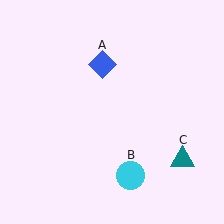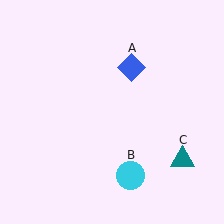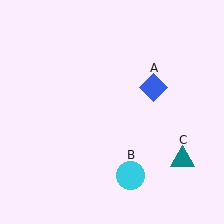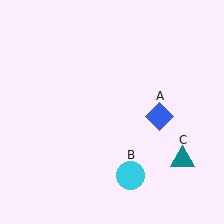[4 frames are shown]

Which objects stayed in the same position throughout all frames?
Cyan circle (object B) and teal triangle (object C) remained stationary.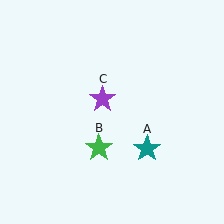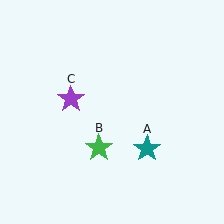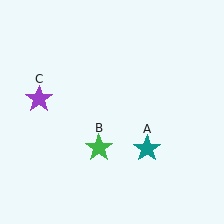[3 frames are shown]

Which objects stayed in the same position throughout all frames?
Teal star (object A) and green star (object B) remained stationary.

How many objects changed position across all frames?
1 object changed position: purple star (object C).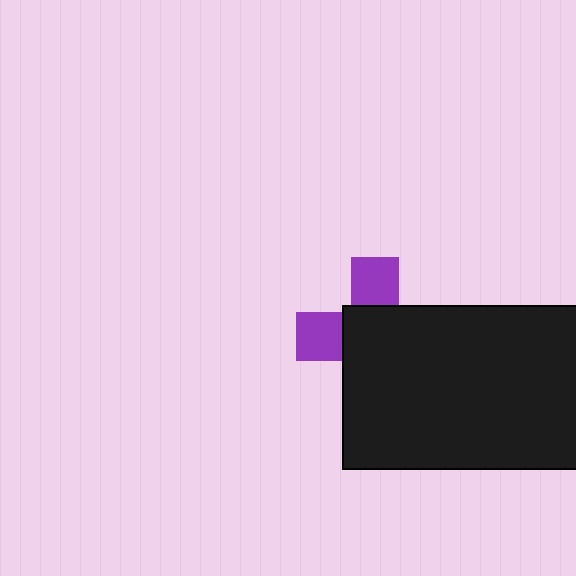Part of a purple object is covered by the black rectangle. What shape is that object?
It is a cross.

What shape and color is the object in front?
The object in front is a black rectangle.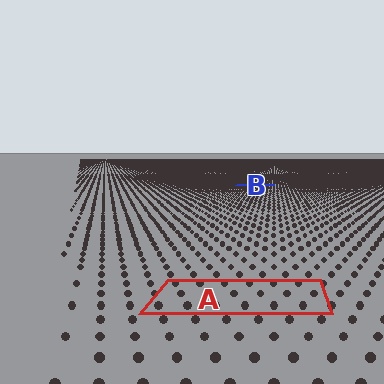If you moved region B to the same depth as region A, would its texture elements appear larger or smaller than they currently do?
They would appear larger. At a closer depth, the same texture elements are projected at a bigger on-screen size.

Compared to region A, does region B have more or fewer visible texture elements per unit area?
Region B has more texture elements per unit area — they are packed more densely because it is farther away.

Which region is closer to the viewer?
Region A is closer. The texture elements there are larger and more spread out.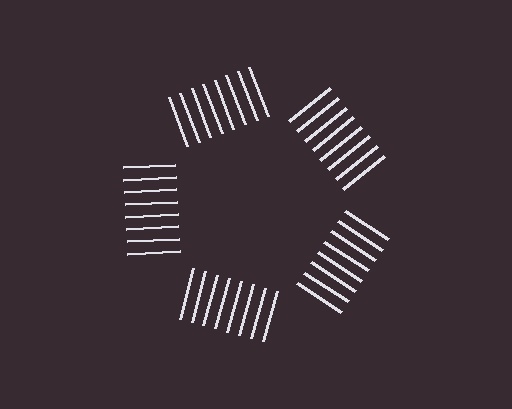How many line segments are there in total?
40 — 8 along each of the 5 edges.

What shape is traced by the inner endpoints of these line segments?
An illusory pentagon — the line segments terminate on its edges but no continuous stroke is drawn.